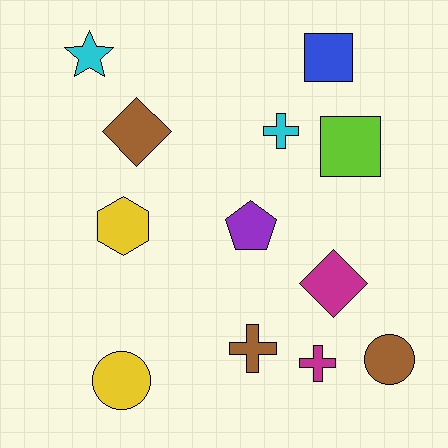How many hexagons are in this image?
There is 1 hexagon.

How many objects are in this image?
There are 12 objects.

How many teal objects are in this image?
There are no teal objects.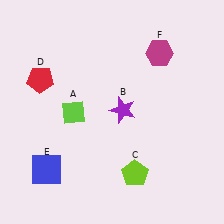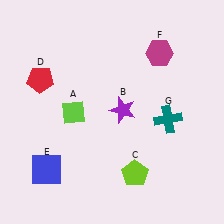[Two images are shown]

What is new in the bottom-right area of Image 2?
A teal cross (G) was added in the bottom-right area of Image 2.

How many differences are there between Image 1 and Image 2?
There is 1 difference between the two images.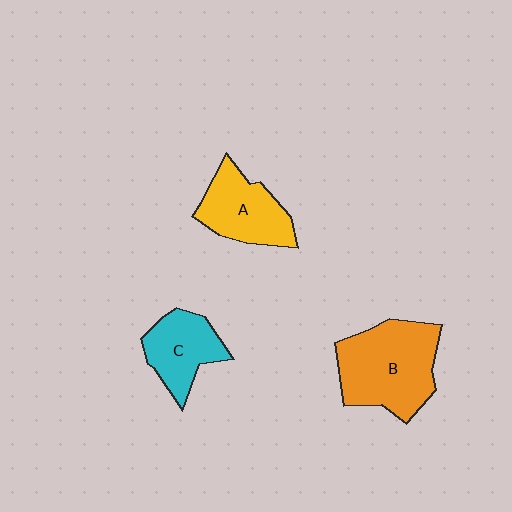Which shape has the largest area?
Shape B (orange).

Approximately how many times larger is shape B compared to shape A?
Approximately 1.5 times.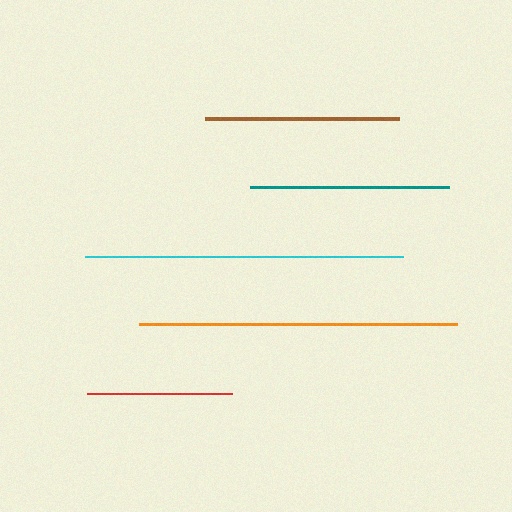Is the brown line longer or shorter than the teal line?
The teal line is longer than the brown line.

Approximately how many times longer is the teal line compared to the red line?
The teal line is approximately 1.4 times the length of the red line.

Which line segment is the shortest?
The red line is the shortest at approximately 145 pixels.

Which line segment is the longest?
The orange line is the longest at approximately 318 pixels.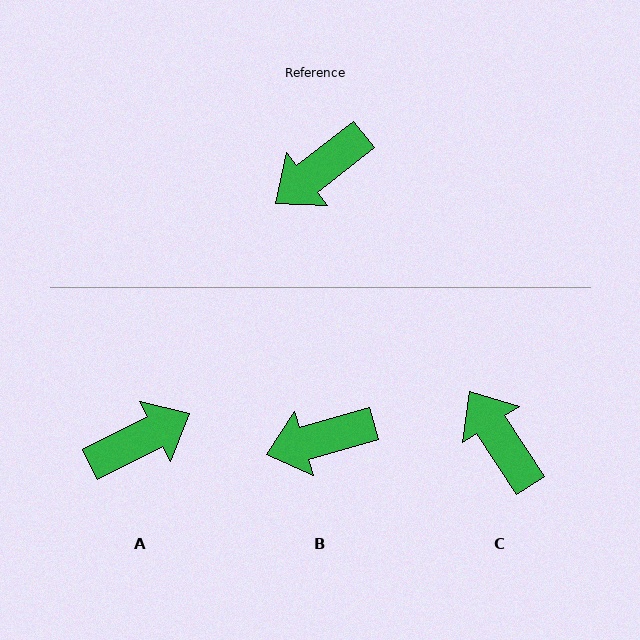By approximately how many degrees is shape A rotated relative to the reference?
Approximately 169 degrees counter-clockwise.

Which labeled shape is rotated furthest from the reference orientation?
A, about 169 degrees away.